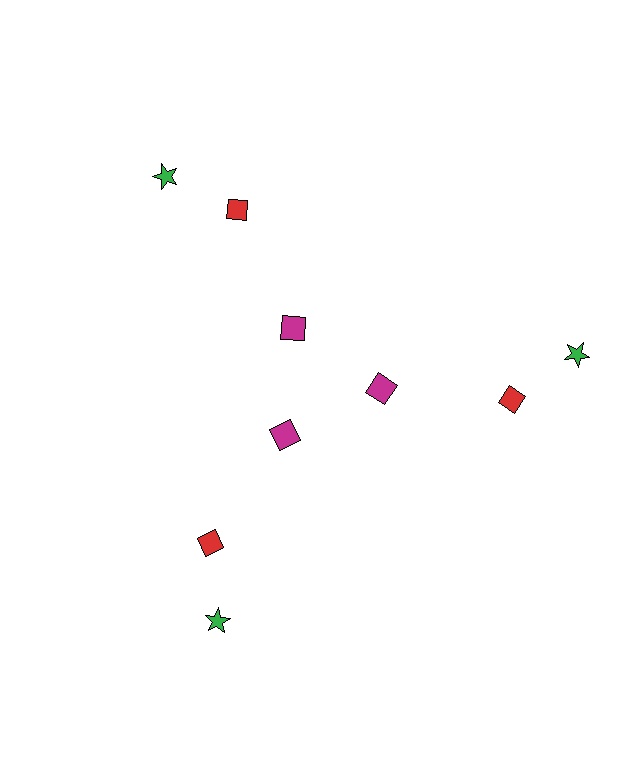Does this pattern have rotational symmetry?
Yes, this pattern has 3-fold rotational symmetry. It looks the same after rotating 120 degrees around the center.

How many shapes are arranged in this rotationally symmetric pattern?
There are 9 shapes, arranged in 3 groups of 3.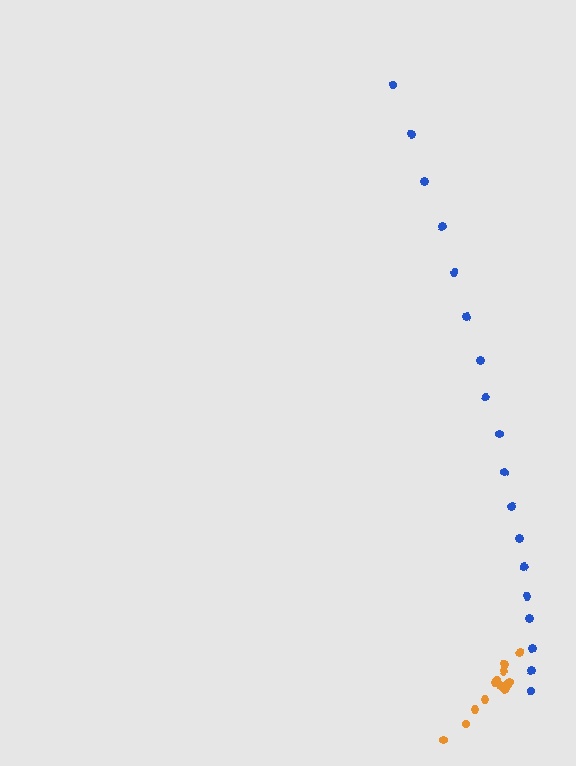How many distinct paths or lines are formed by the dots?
There are 2 distinct paths.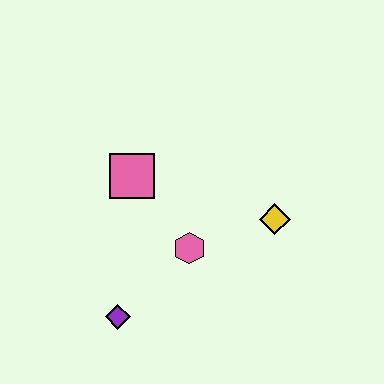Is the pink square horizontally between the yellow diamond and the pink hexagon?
No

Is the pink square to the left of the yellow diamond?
Yes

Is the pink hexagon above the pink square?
No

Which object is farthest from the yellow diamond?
The purple diamond is farthest from the yellow diamond.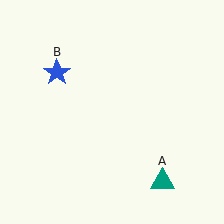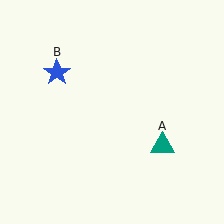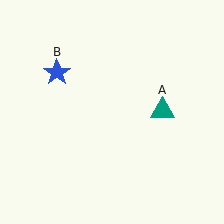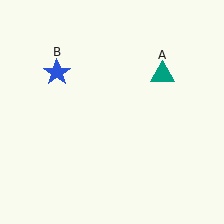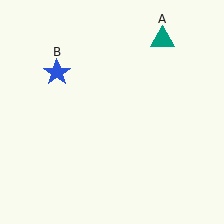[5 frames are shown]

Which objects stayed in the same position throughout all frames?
Blue star (object B) remained stationary.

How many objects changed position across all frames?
1 object changed position: teal triangle (object A).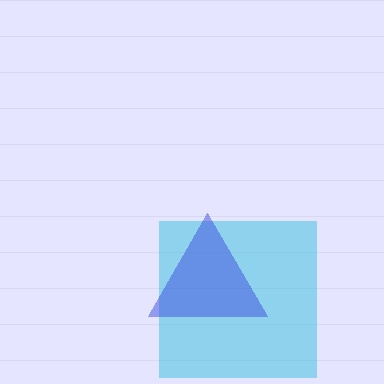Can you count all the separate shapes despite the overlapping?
Yes, there are 2 separate shapes.